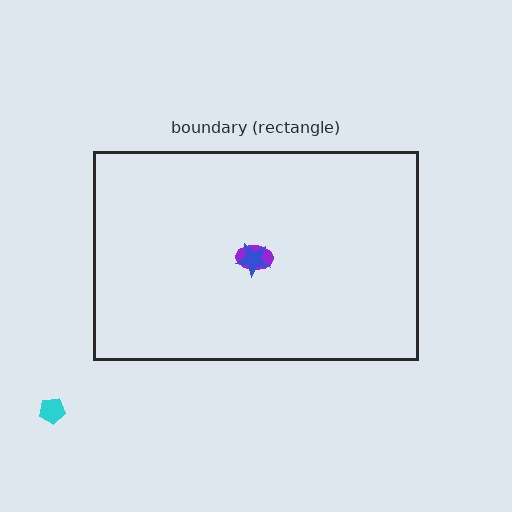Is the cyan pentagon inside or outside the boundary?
Outside.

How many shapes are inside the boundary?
2 inside, 1 outside.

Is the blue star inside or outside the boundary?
Inside.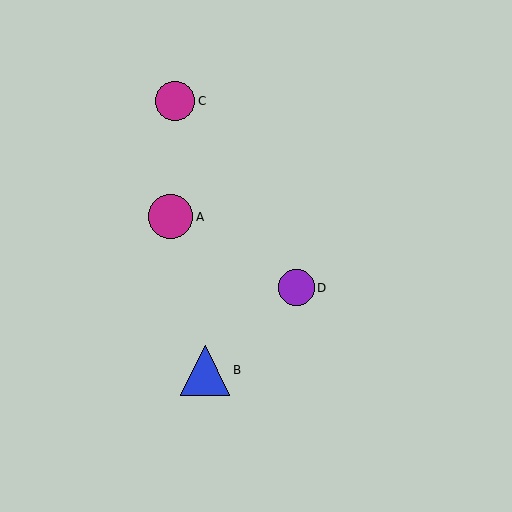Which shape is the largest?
The blue triangle (labeled B) is the largest.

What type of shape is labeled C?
Shape C is a magenta circle.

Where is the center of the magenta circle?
The center of the magenta circle is at (170, 217).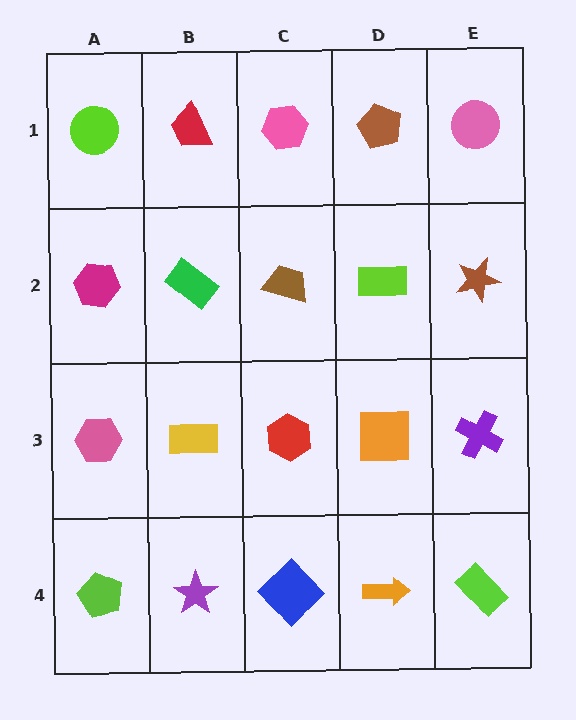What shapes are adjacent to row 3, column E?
A brown star (row 2, column E), a lime rectangle (row 4, column E), an orange square (row 3, column D).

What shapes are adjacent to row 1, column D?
A lime rectangle (row 2, column D), a pink hexagon (row 1, column C), a pink circle (row 1, column E).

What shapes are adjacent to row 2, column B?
A red trapezoid (row 1, column B), a yellow rectangle (row 3, column B), a magenta hexagon (row 2, column A), a brown trapezoid (row 2, column C).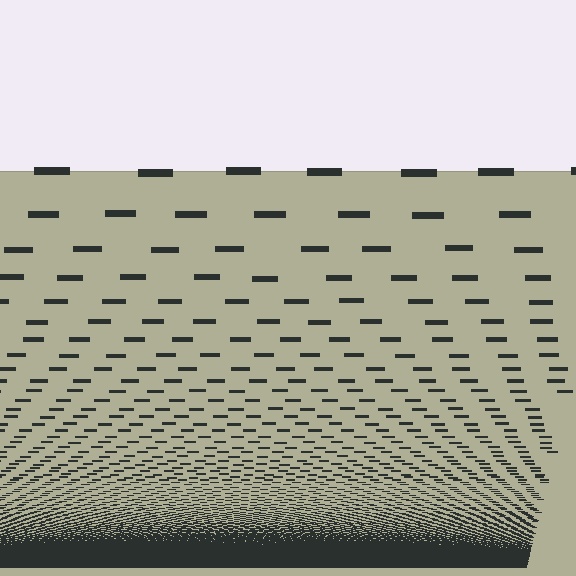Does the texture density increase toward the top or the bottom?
Density increases toward the bottom.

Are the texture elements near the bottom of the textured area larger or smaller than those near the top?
Smaller. The gradient is inverted — elements near the bottom are smaller and denser.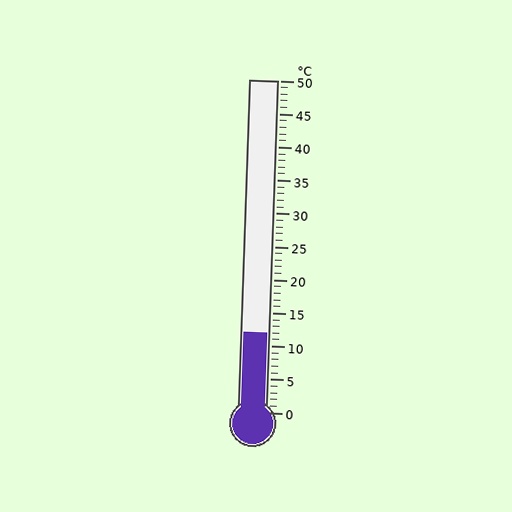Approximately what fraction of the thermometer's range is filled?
The thermometer is filled to approximately 25% of its range.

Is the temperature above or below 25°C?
The temperature is below 25°C.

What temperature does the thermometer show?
The thermometer shows approximately 12°C.